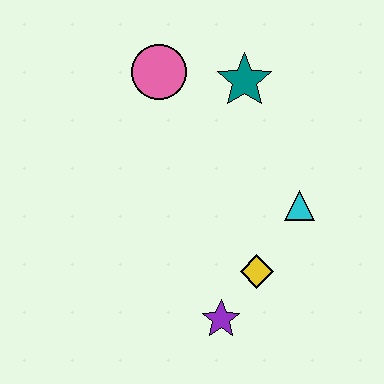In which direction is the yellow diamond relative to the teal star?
The yellow diamond is below the teal star.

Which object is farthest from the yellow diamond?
The pink circle is farthest from the yellow diamond.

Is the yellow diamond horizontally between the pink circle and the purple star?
No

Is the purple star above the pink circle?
No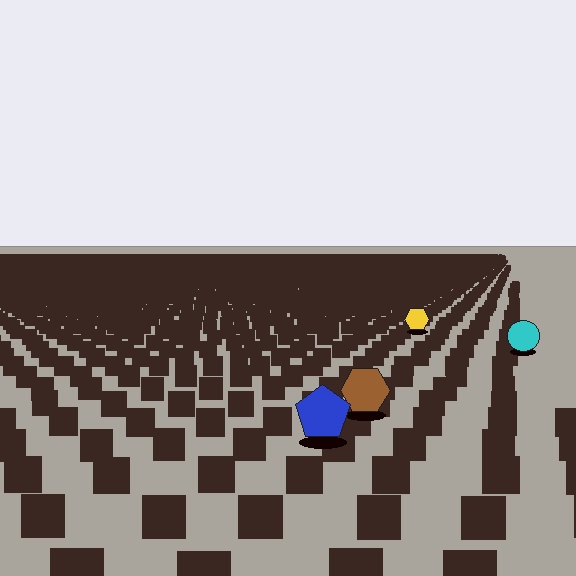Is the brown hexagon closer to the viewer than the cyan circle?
Yes. The brown hexagon is closer — you can tell from the texture gradient: the ground texture is coarser near it.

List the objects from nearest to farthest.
From nearest to farthest: the blue pentagon, the brown hexagon, the cyan circle, the yellow hexagon.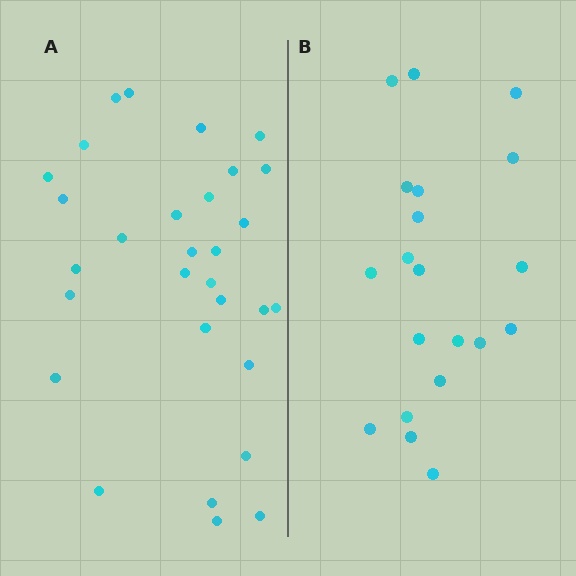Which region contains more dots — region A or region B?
Region A (the left region) has more dots.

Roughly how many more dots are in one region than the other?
Region A has roughly 10 or so more dots than region B.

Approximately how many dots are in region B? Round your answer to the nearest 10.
About 20 dots.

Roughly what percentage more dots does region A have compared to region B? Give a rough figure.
About 50% more.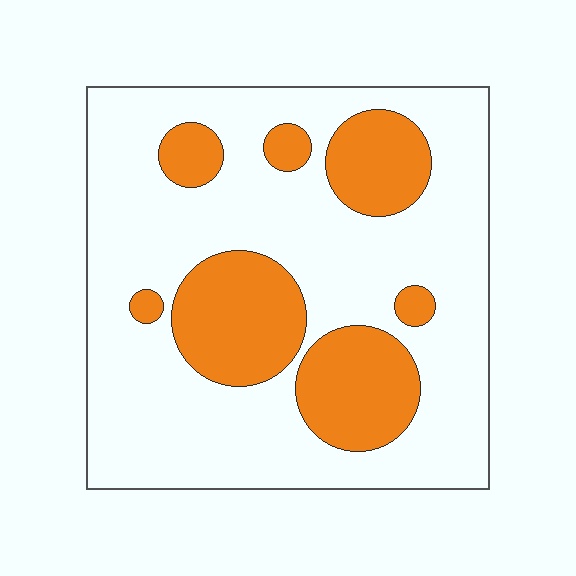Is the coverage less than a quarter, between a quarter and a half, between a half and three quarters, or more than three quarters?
Between a quarter and a half.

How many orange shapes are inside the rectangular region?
7.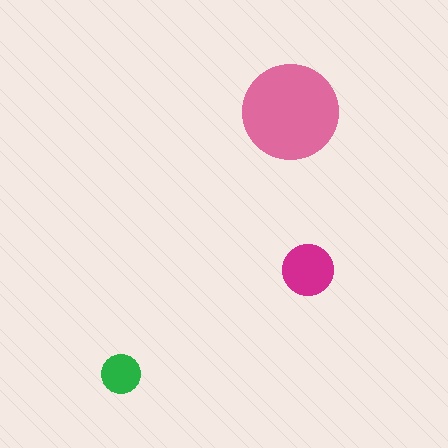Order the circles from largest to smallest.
the pink one, the magenta one, the green one.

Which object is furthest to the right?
The magenta circle is rightmost.